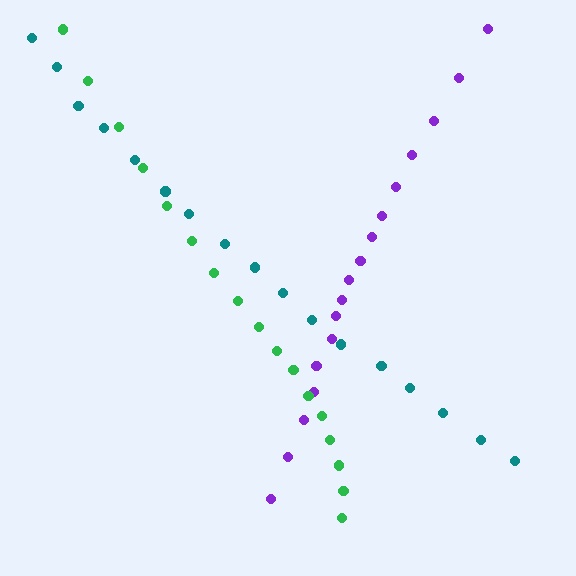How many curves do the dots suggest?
There are 3 distinct paths.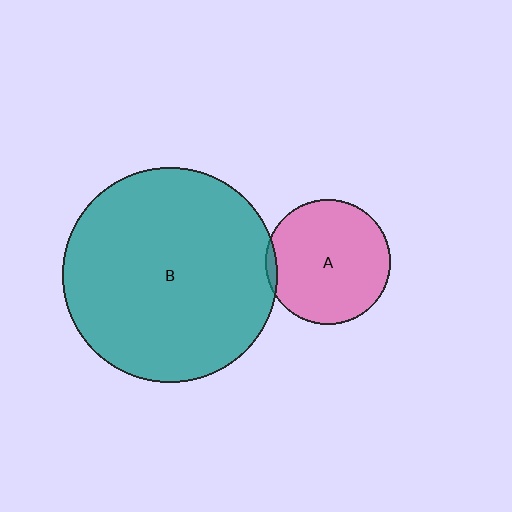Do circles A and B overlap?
Yes.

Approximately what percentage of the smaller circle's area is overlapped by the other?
Approximately 5%.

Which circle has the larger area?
Circle B (teal).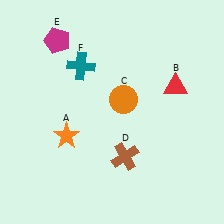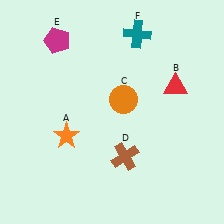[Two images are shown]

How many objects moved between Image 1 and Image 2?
1 object moved between the two images.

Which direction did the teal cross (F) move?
The teal cross (F) moved right.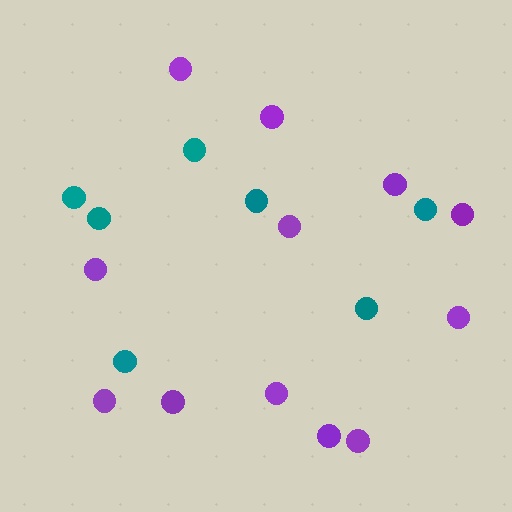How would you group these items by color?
There are 2 groups: one group of purple circles (12) and one group of teal circles (7).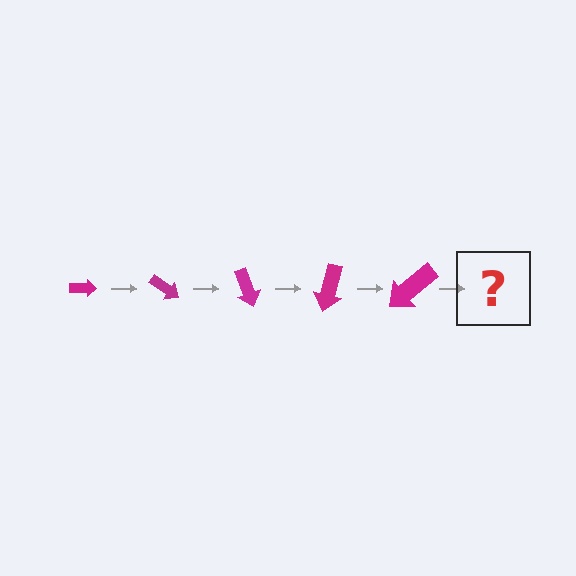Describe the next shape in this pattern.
It should be an arrow, larger than the previous one and rotated 175 degrees from the start.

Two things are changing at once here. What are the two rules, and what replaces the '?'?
The two rules are that the arrow grows larger each step and it rotates 35 degrees each step. The '?' should be an arrow, larger than the previous one and rotated 175 degrees from the start.